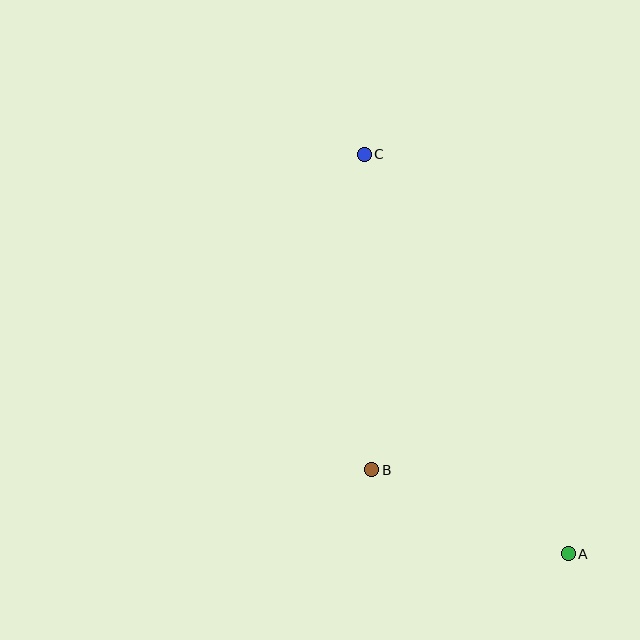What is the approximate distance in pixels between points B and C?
The distance between B and C is approximately 316 pixels.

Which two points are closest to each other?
Points A and B are closest to each other.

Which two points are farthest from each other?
Points A and C are farthest from each other.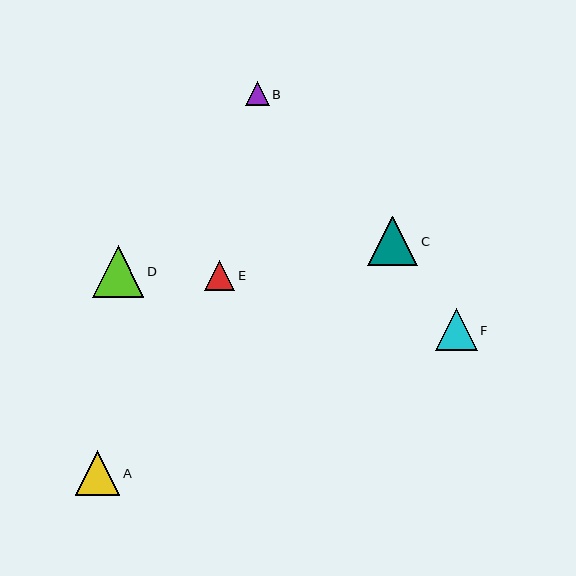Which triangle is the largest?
Triangle D is the largest with a size of approximately 51 pixels.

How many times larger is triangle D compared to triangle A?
Triangle D is approximately 1.2 times the size of triangle A.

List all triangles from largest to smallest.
From largest to smallest: D, C, A, F, E, B.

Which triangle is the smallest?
Triangle B is the smallest with a size of approximately 23 pixels.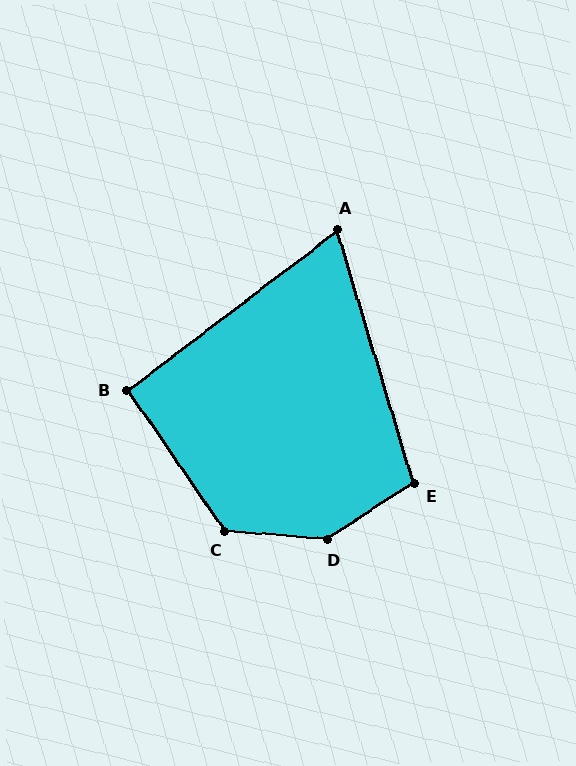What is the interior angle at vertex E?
Approximately 106 degrees (obtuse).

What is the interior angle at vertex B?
Approximately 93 degrees (approximately right).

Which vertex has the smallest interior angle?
A, at approximately 69 degrees.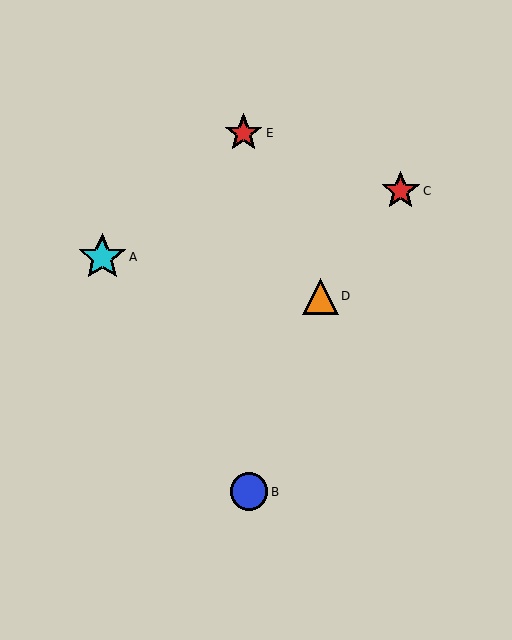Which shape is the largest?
The cyan star (labeled A) is the largest.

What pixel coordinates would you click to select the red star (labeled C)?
Click at (401, 191) to select the red star C.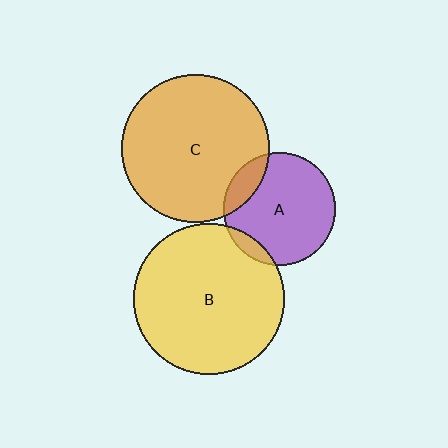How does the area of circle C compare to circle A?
Approximately 1.7 times.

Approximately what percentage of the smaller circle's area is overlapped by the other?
Approximately 15%.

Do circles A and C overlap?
Yes.